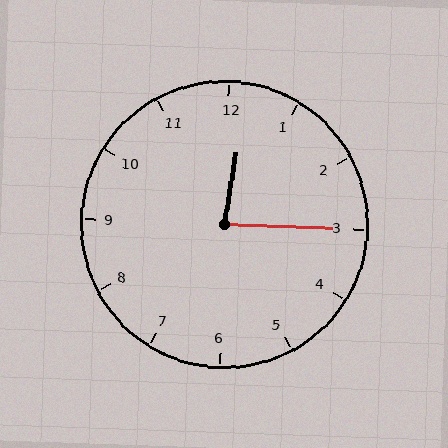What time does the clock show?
12:15.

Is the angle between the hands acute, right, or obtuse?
It is acute.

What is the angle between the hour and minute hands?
Approximately 82 degrees.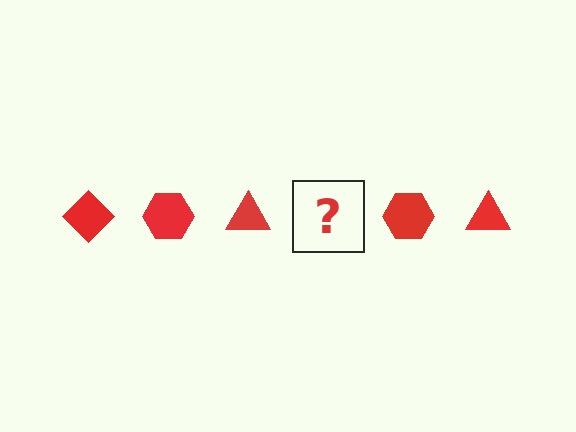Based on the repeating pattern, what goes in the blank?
The blank should be a red diamond.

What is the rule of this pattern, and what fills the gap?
The rule is that the pattern cycles through diamond, hexagon, triangle shapes in red. The gap should be filled with a red diamond.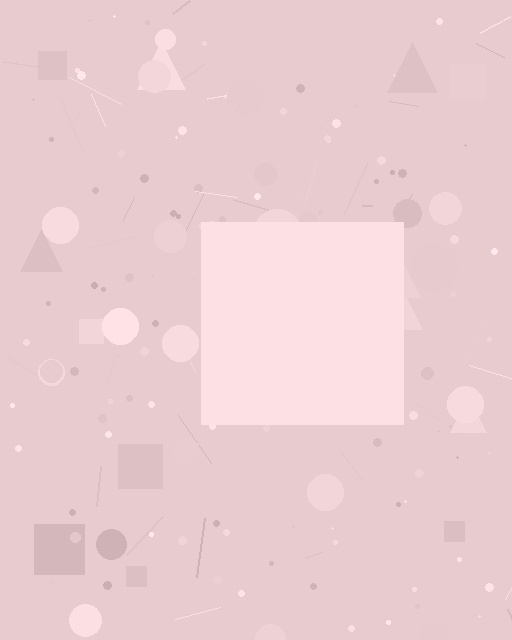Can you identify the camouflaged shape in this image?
The camouflaged shape is a square.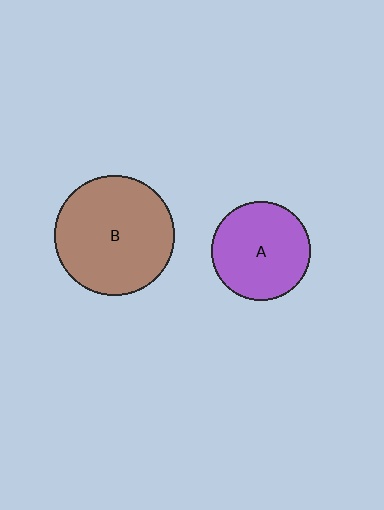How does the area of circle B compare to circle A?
Approximately 1.5 times.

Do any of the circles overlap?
No, none of the circles overlap.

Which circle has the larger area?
Circle B (brown).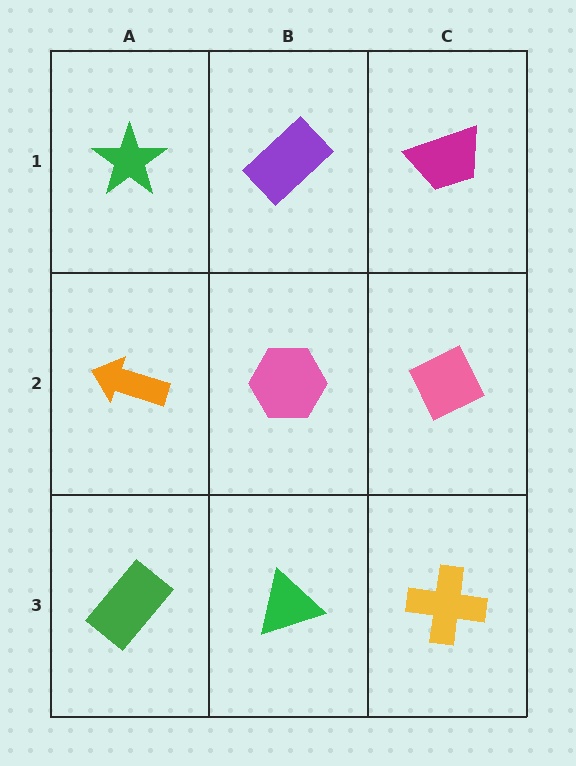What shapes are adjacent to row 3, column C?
A pink diamond (row 2, column C), a green triangle (row 3, column B).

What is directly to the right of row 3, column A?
A green triangle.